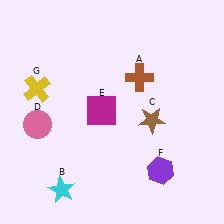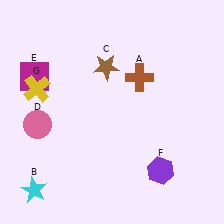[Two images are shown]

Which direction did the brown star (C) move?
The brown star (C) moved up.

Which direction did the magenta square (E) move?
The magenta square (E) moved left.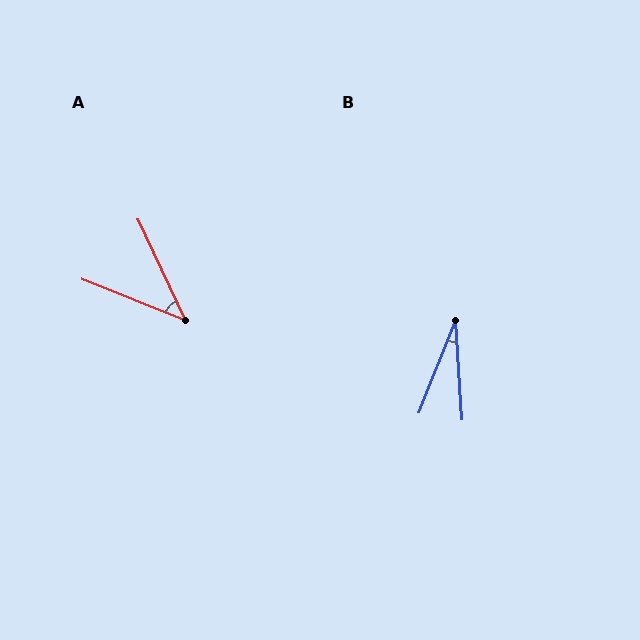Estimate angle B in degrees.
Approximately 26 degrees.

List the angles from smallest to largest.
B (26°), A (43°).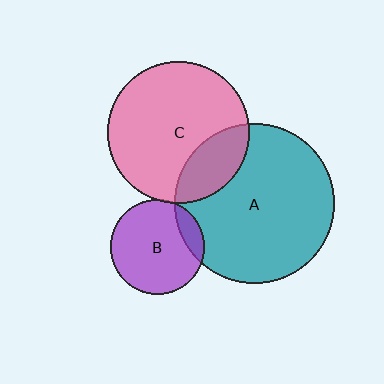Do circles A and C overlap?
Yes.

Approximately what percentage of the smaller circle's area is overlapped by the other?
Approximately 20%.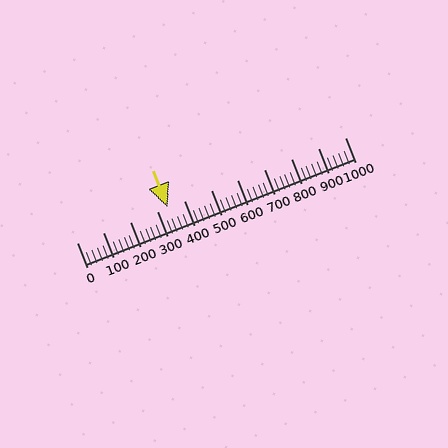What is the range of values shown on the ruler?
The ruler shows values from 0 to 1000.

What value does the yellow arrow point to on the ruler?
The yellow arrow points to approximately 340.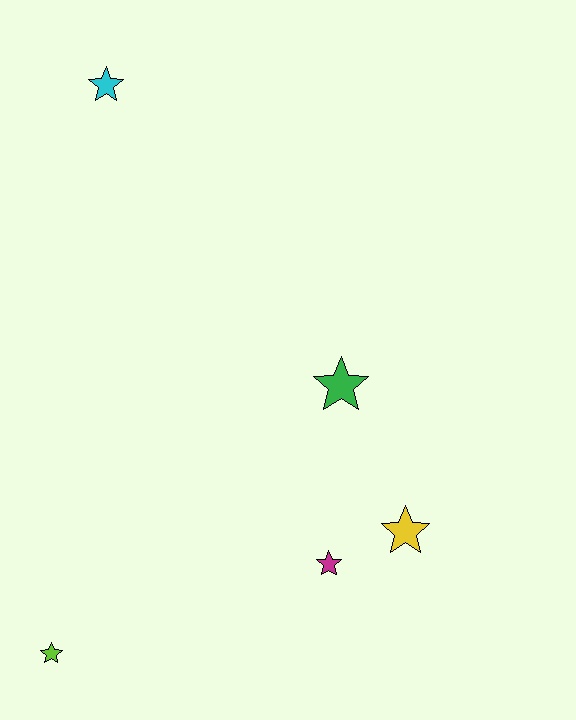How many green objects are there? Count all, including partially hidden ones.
There is 1 green object.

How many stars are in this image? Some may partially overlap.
There are 5 stars.